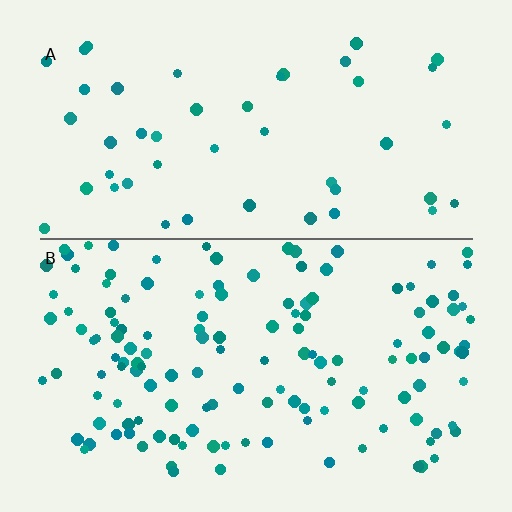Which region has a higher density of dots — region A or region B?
B (the bottom).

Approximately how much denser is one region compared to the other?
Approximately 2.8× — region B over region A.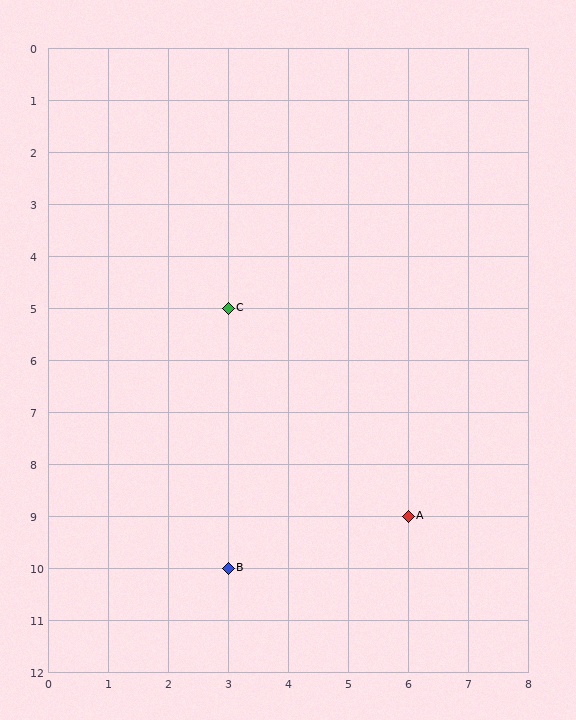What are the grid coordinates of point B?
Point B is at grid coordinates (3, 10).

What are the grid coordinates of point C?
Point C is at grid coordinates (3, 5).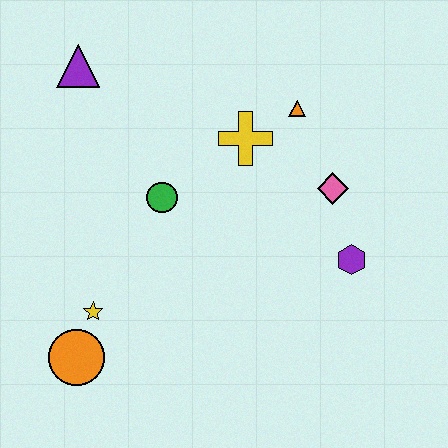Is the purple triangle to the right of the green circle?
No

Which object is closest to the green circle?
The yellow cross is closest to the green circle.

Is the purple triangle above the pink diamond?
Yes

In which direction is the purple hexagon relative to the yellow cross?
The purple hexagon is below the yellow cross.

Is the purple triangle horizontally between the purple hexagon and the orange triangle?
No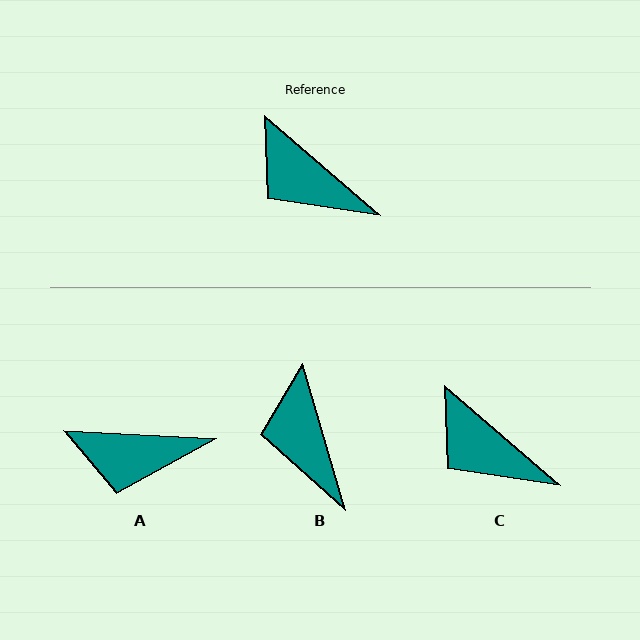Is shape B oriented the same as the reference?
No, it is off by about 33 degrees.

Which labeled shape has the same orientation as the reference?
C.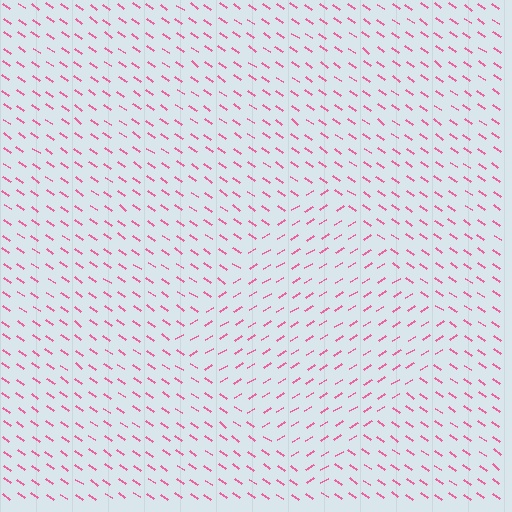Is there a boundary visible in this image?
Yes, there is a texture boundary formed by a change in line orientation.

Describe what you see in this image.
The image is filled with small pink line segments. A diamond region in the image has lines oriented differently from the surrounding lines, creating a visible texture boundary.